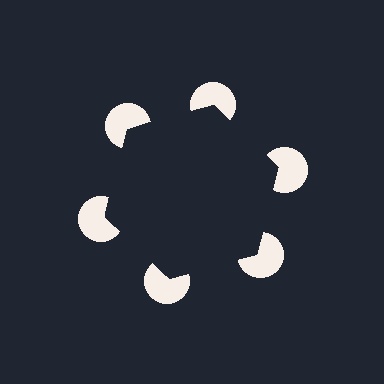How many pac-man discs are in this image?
There are 6 — one at each vertex of the illusory hexagon.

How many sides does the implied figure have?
6 sides.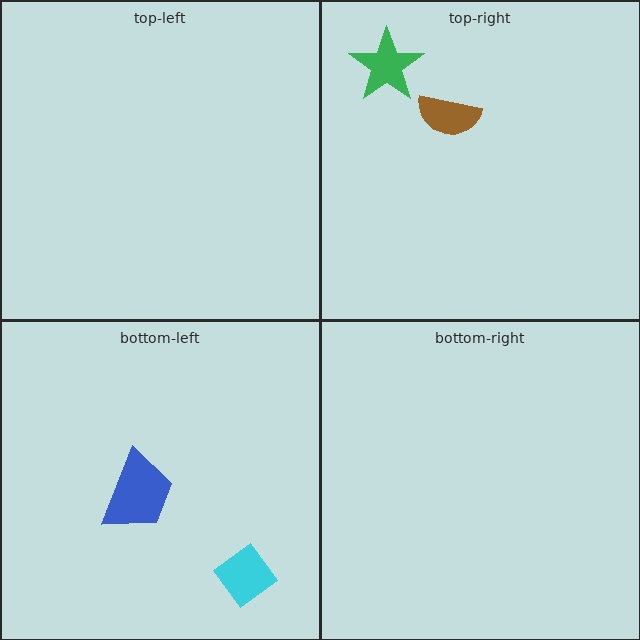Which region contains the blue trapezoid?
The bottom-left region.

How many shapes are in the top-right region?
2.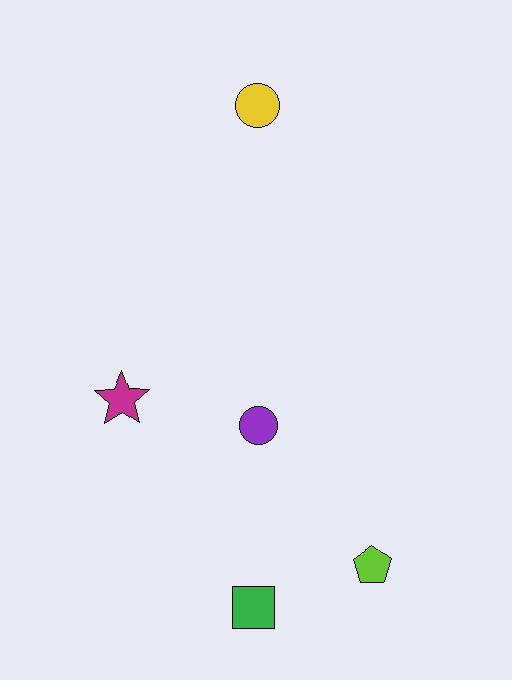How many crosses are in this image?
There are no crosses.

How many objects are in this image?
There are 5 objects.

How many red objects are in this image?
There are no red objects.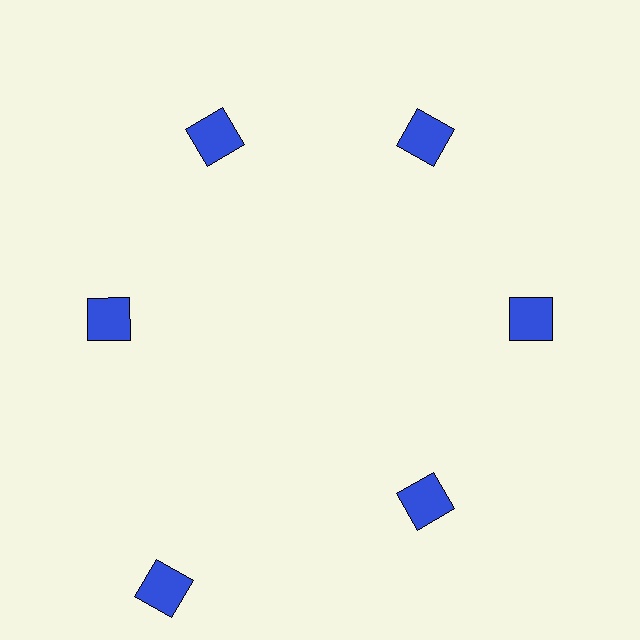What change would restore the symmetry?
The symmetry would be restored by moving it inward, back onto the ring so that all 6 squares sit at equal angles and equal distance from the center.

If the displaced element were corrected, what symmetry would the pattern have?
It would have 6-fold rotational symmetry — the pattern would map onto itself every 60 degrees.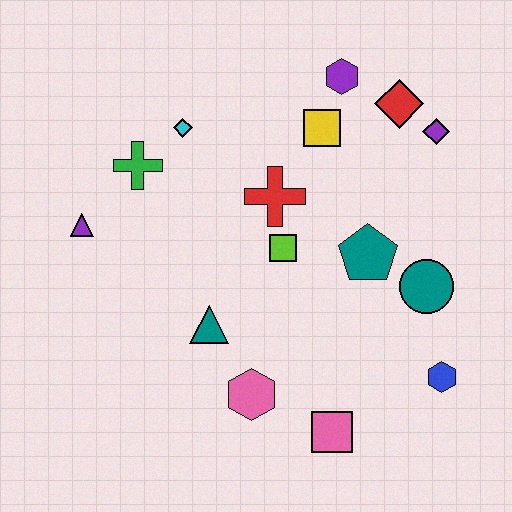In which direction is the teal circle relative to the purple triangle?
The teal circle is to the right of the purple triangle.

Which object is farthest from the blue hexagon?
The purple triangle is farthest from the blue hexagon.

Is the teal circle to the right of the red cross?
Yes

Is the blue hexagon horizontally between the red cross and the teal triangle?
No